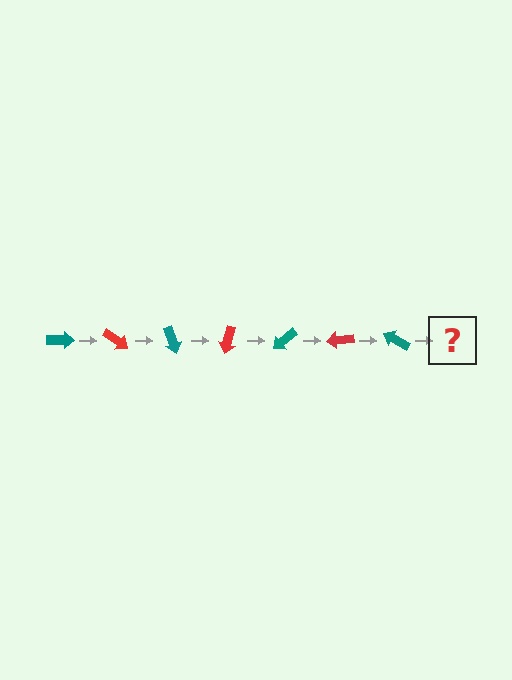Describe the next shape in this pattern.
It should be a red arrow, rotated 245 degrees from the start.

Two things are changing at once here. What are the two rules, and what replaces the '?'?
The two rules are that it rotates 35 degrees each step and the color cycles through teal and red. The '?' should be a red arrow, rotated 245 degrees from the start.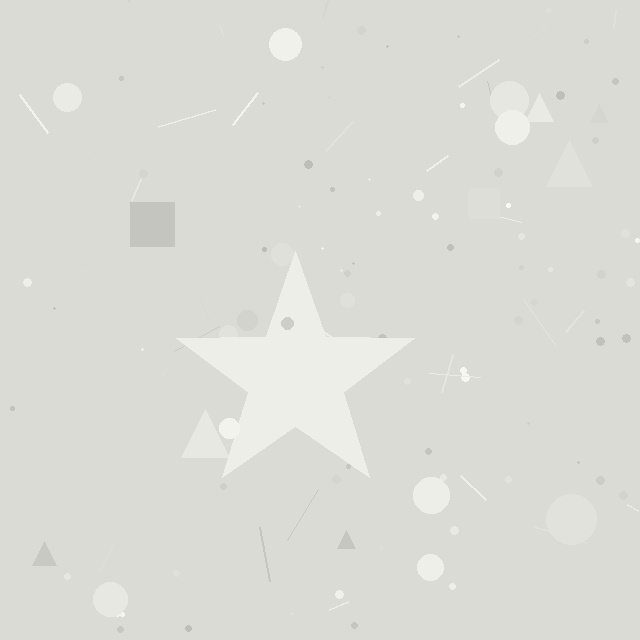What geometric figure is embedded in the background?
A star is embedded in the background.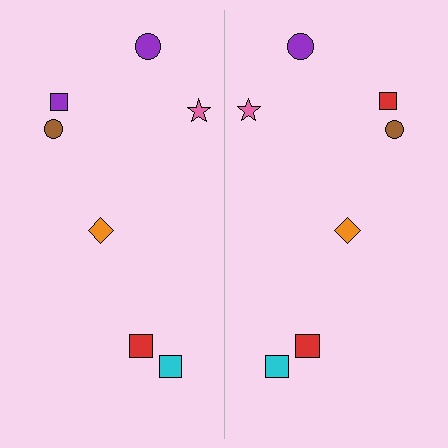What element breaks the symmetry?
The red square on the right side breaks the symmetry — its mirror counterpart is purple.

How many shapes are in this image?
There are 14 shapes in this image.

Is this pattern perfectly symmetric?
No, the pattern is not perfectly symmetric. The red square on the right side breaks the symmetry — its mirror counterpart is purple.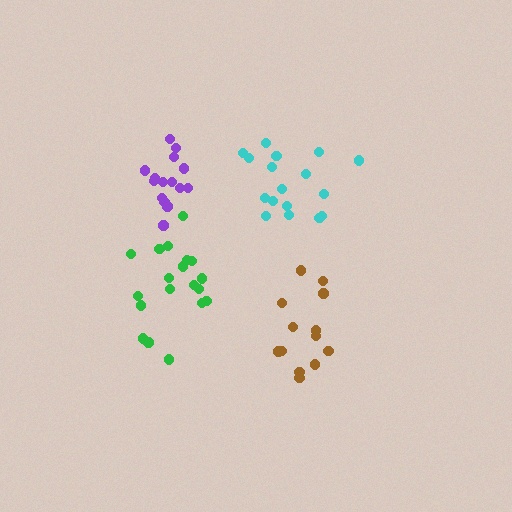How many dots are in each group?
Group 1: 13 dots, Group 2: 17 dots, Group 3: 19 dots, Group 4: 16 dots (65 total).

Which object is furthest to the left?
The green cluster is leftmost.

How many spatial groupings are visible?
There are 4 spatial groupings.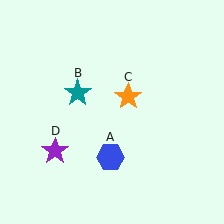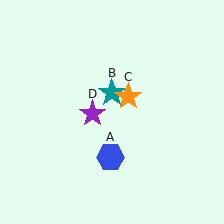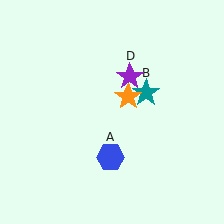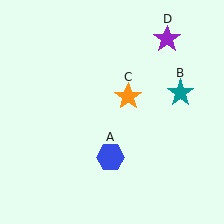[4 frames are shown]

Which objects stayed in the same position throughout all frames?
Blue hexagon (object A) and orange star (object C) remained stationary.